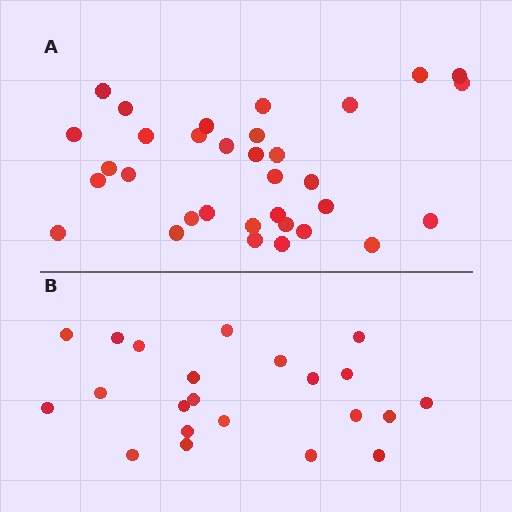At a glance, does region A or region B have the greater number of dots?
Region A (the top region) has more dots.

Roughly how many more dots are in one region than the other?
Region A has roughly 12 or so more dots than region B.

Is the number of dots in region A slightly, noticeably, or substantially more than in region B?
Region A has substantially more. The ratio is roughly 1.5 to 1.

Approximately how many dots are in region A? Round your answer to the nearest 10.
About 30 dots. (The exact count is 33, which rounds to 30.)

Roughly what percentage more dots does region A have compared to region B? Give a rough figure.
About 50% more.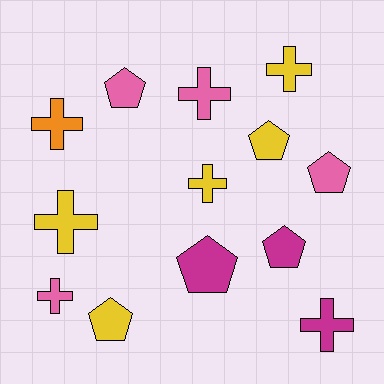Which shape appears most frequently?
Cross, with 7 objects.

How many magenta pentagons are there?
There are 2 magenta pentagons.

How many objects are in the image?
There are 13 objects.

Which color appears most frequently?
Yellow, with 5 objects.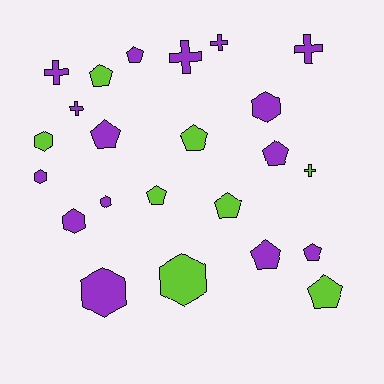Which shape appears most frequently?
Pentagon, with 10 objects.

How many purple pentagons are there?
There are 5 purple pentagons.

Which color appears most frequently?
Purple, with 15 objects.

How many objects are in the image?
There are 23 objects.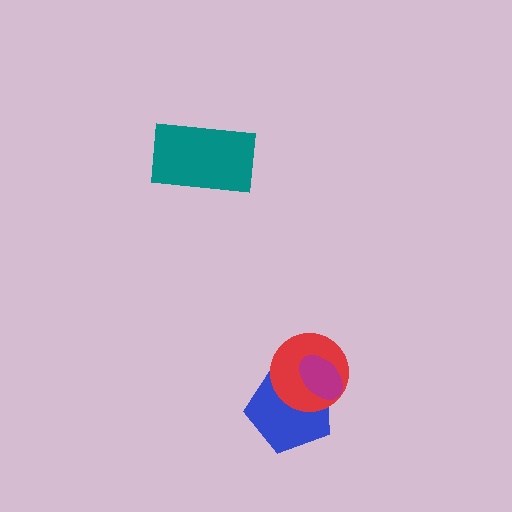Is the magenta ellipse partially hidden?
No, no other shape covers it.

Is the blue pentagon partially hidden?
Yes, it is partially covered by another shape.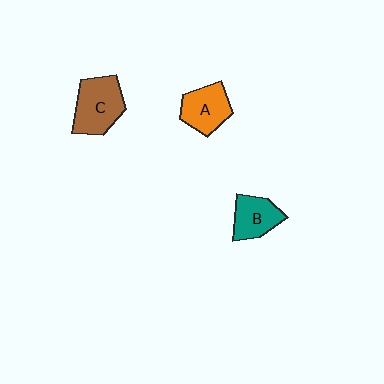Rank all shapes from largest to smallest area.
From largest to smallest: C (brown), A (orange), B (teal).